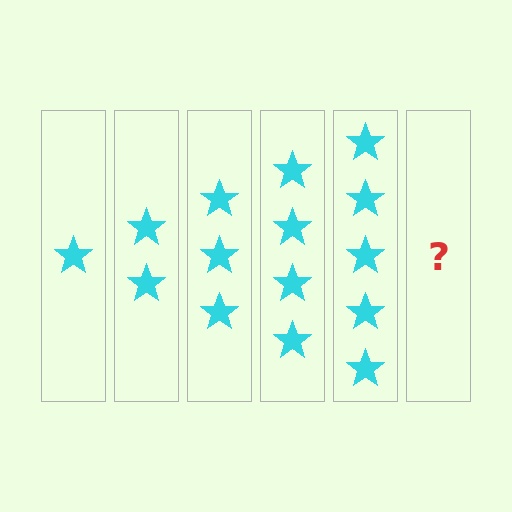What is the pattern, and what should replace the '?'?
The pattern is that each step adds one more star. The '?' should be 6 stars.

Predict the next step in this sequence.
The next step is 6 stars.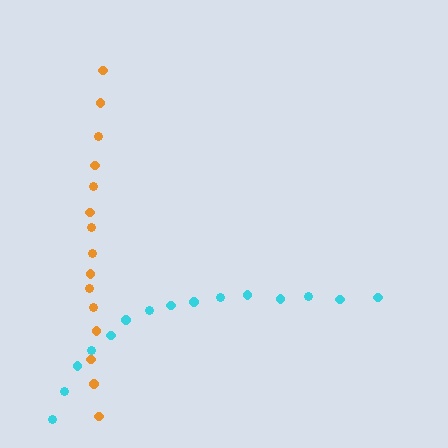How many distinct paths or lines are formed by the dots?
There are 2 distinct paths.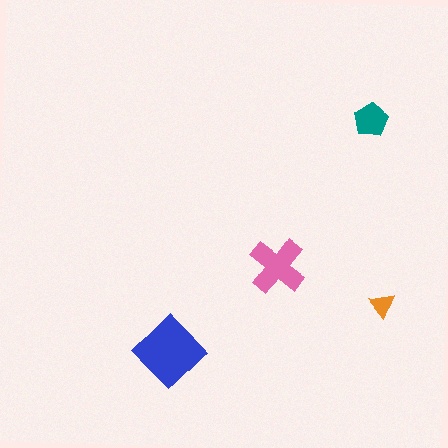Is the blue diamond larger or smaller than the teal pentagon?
Larger.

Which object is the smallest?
The orange triangle.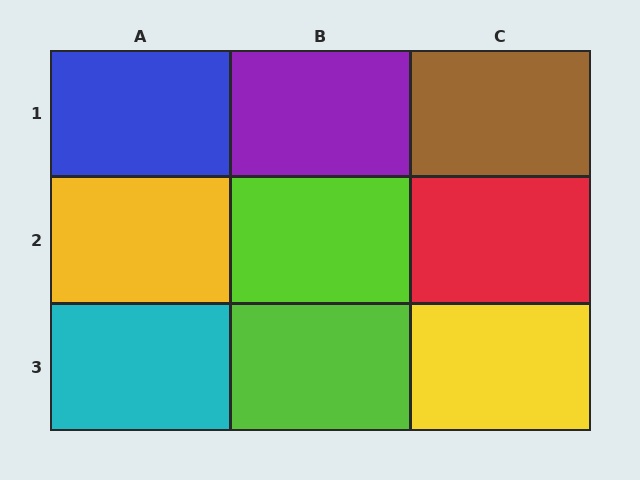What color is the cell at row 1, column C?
Brown.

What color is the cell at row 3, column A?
Cyan.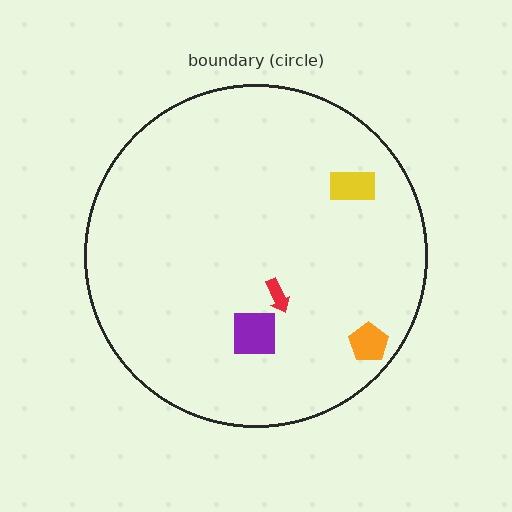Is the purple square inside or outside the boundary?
Inside.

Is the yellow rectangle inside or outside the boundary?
Inside.